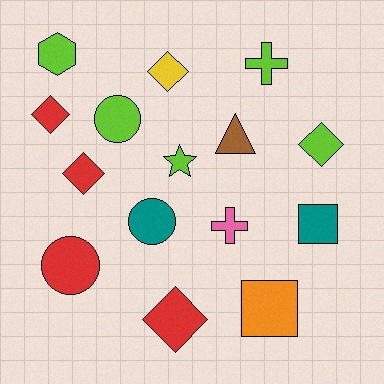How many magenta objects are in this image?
There are no magenta objects.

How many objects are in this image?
There are 15 objects.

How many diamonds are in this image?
There are 5 diamonds.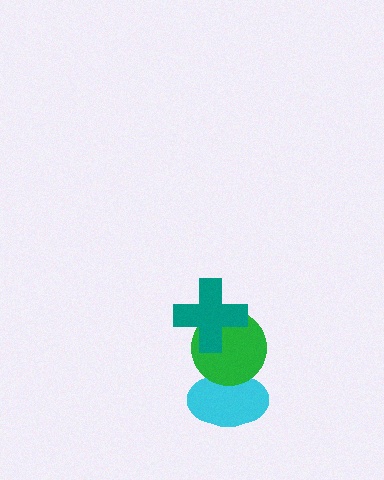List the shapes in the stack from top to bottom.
From top to bottom: the teal cross, the green circle, the cyan ellipse.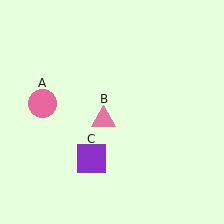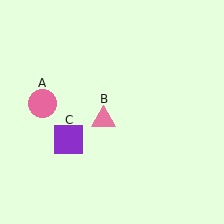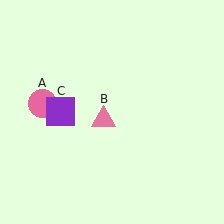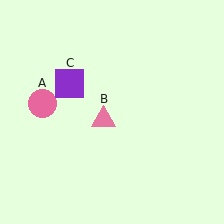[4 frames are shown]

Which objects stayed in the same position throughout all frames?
Pink circle (object A) and pink triangle (object B) remained stationary.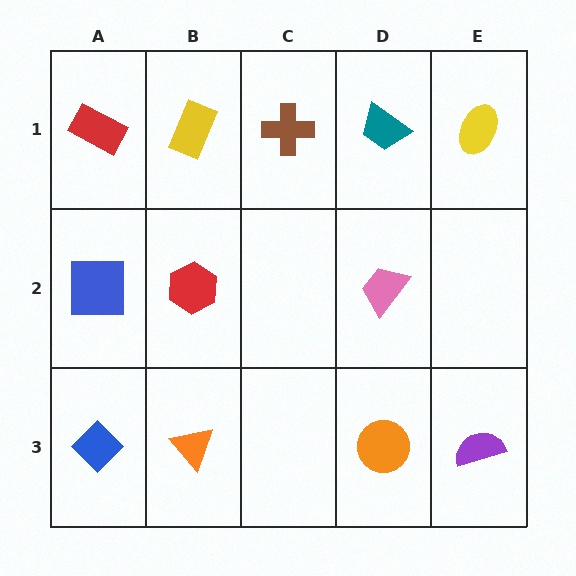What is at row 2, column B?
A red hexagon.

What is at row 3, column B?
An orange triangle.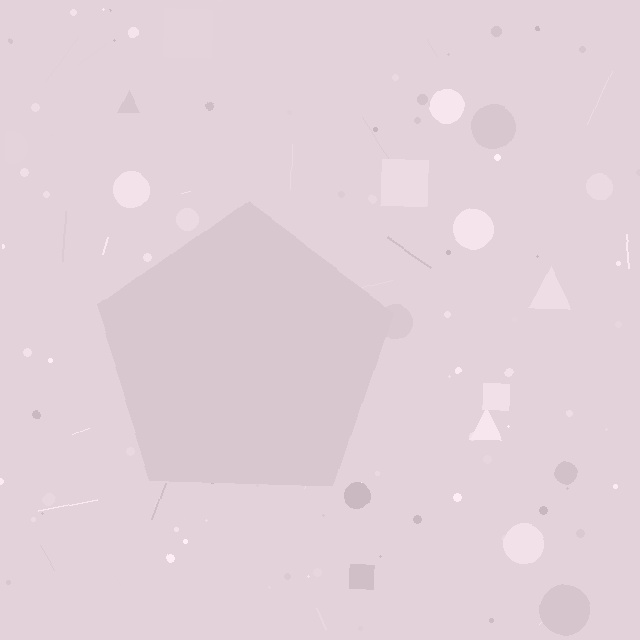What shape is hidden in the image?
A pentagon is hidden in the image.